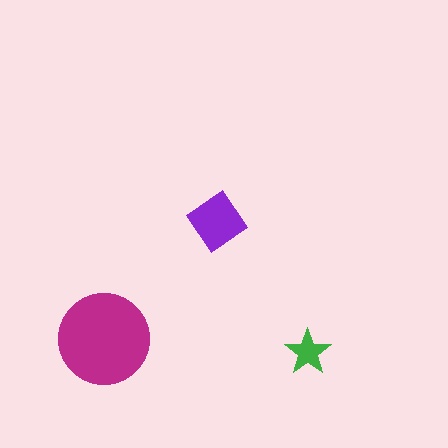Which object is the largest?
The magenta circle.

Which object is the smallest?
The green star.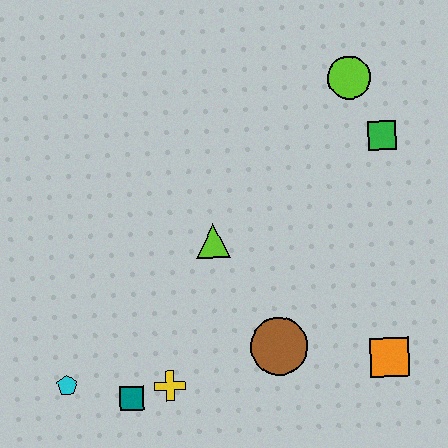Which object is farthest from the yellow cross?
The lime circle is farthest from the yellow cross.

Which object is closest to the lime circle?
The green square is closest to the lime circle.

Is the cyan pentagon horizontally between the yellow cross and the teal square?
No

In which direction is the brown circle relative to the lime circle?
The brown circle is below the lime circle.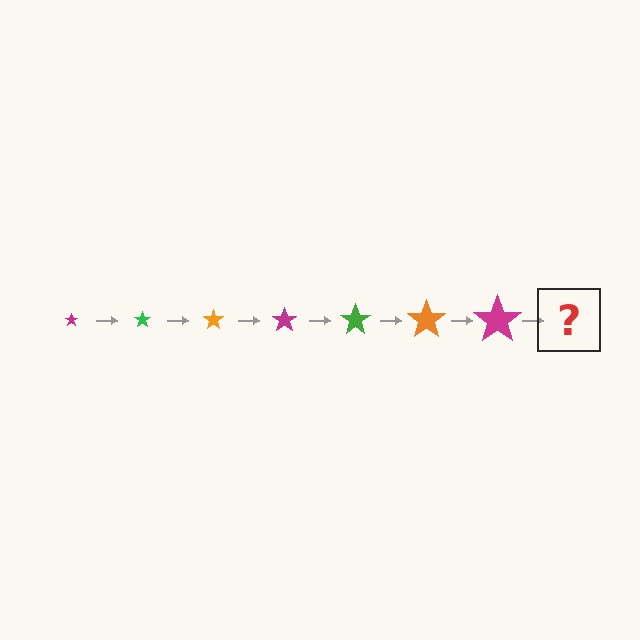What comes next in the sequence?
The next element should be a green star, larger than the previous one.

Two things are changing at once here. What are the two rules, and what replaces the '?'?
The two rules are that the star grows larger each step and the color cycles through magenta, green, and orange. The '?' should be a green star, larger than the previous one.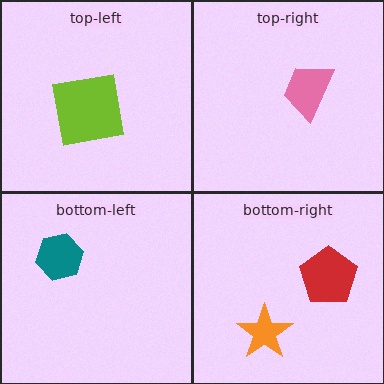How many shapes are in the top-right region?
1.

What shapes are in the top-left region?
The lime square.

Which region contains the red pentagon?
The bottom-right region.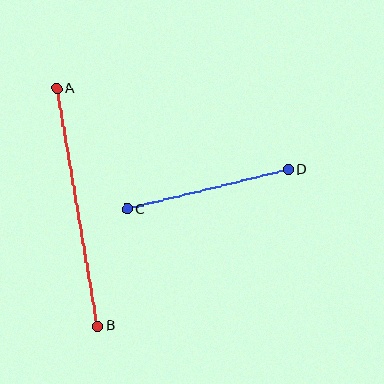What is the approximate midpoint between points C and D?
The midpoint is at approximately (208, 189) pixels.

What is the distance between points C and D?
The distance is approximately 166 pixels.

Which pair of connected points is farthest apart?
Points A and B are farthest apart.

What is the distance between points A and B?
The distance is approximately 242 pixels.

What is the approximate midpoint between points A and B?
The midpoint is at approximately (77, 207) pixels.